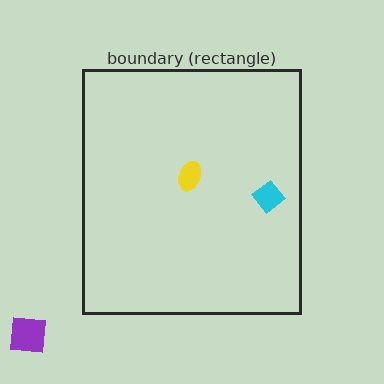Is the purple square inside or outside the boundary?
Outside.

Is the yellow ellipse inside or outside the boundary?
Inside.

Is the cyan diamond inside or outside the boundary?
Inside.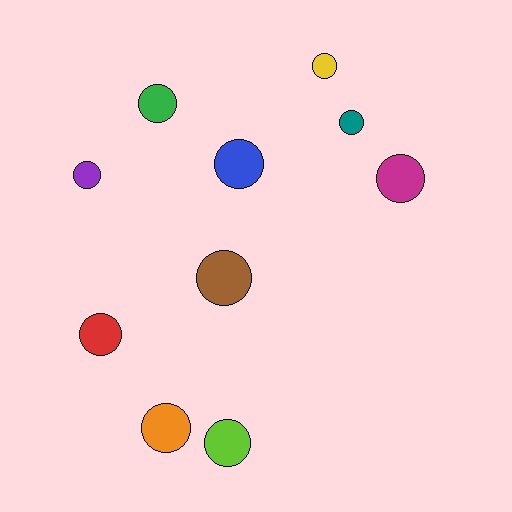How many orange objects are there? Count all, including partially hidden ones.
There is 1 orange object.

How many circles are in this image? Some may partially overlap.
There are 10 circles.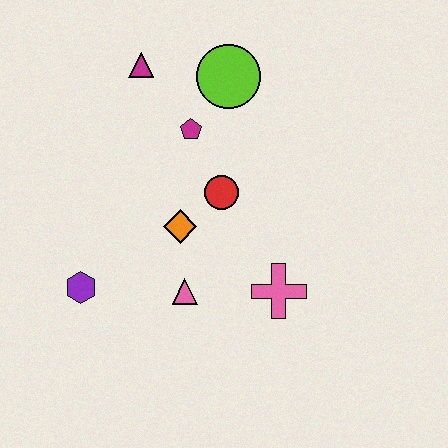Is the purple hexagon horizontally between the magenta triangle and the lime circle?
No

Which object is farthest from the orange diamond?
The magenta triangle is farthest from the orange diamond.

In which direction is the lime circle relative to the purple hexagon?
The lime circle is above the purple hexagon.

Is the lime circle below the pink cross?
No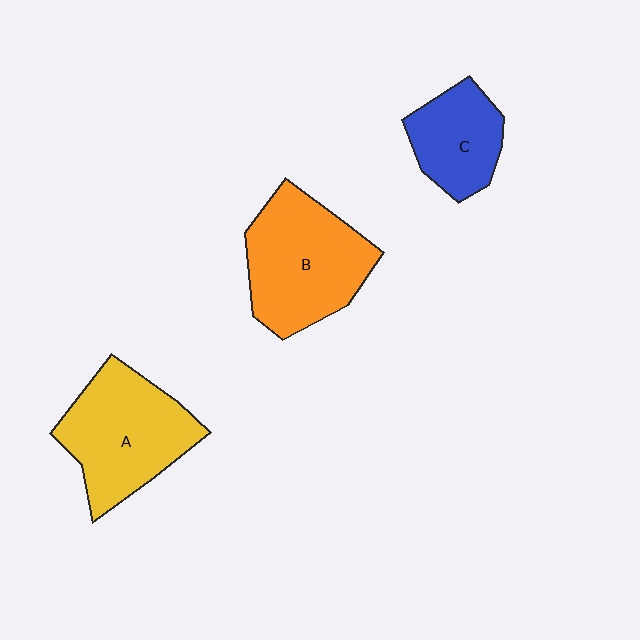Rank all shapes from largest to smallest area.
From largest to smallest: B (orange), A (yellow), C (blue).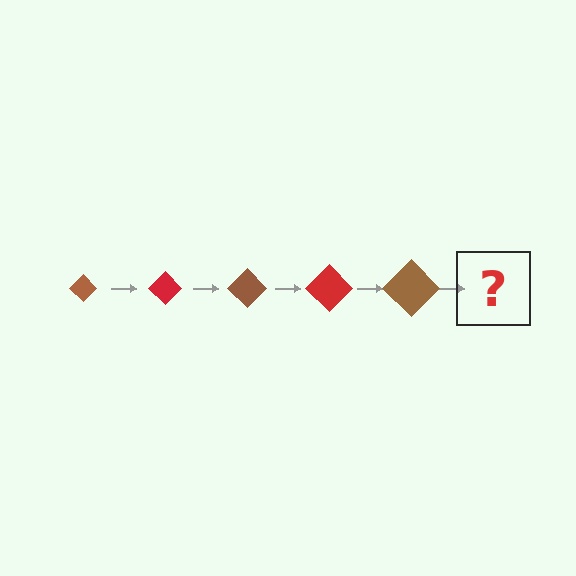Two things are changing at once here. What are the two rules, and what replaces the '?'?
The two rules are that the diamond grows larger each step and the color cycles through brown and red. The '?' should be a red diamond, larger than the previous one.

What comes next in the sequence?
The next element should be a red diamond, larger than the previous one.